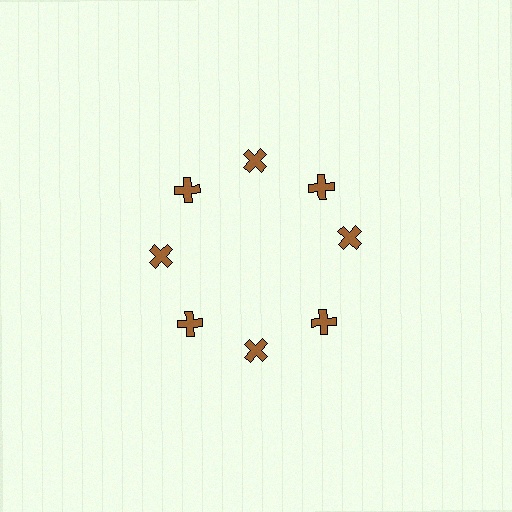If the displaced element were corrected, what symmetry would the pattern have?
It would have 8-fold rotational symmetry — the pattern would map onto itself every 45 degrees.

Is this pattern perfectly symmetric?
No. The 8 brown crosses are arranged in a ring, but one element near the 3 o'clock position is rotated out of alignment along the ring, breaking the 8-fold rotational symmetry.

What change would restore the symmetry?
The symmetry would be restored by rotating it back into even spacing with its neighbors so that all 8 crosses sit at equal angles and equal distance from the center.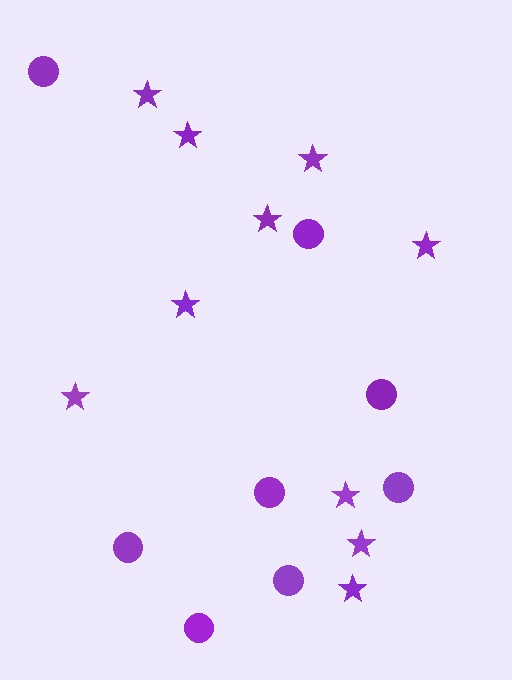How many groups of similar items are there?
There are 2 groups: one group of stars (10) and one group of circles (8).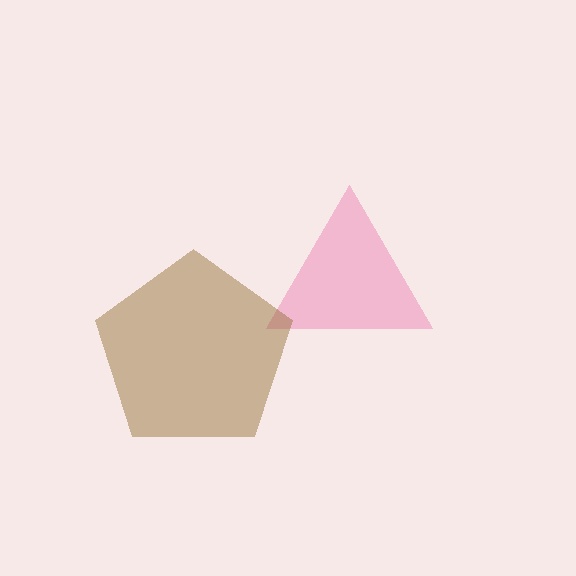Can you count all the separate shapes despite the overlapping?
Yes, there are 2 separate shapes.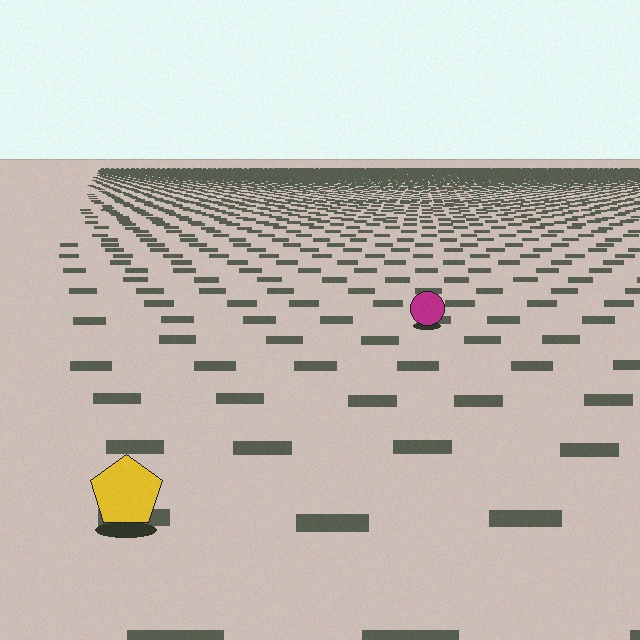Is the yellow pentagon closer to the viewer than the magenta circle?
Yes. The yellow pentagon is closer — you can tell from the texture gradient: the ground texture is coarser near it.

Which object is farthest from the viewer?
The magenta circle is farthest from the viewer. It appears smaller and the ground texture around it is denser.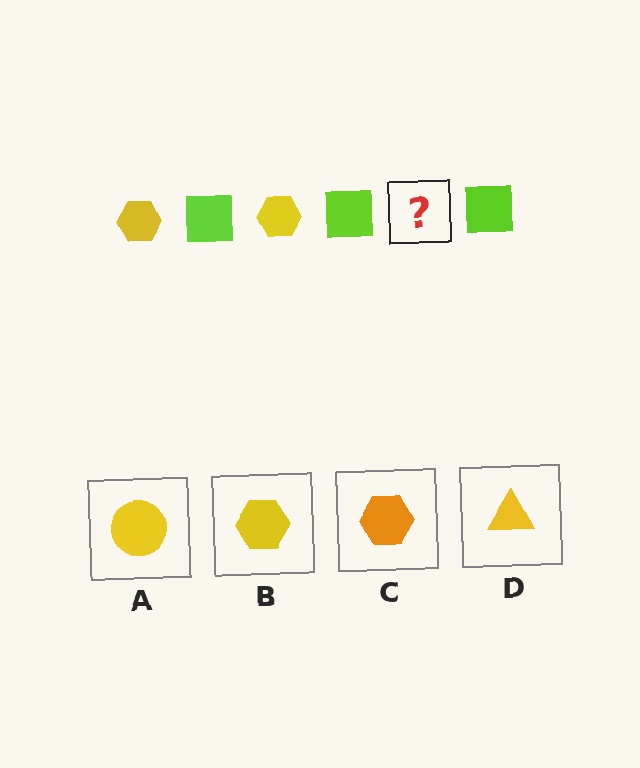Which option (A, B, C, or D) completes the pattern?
B.